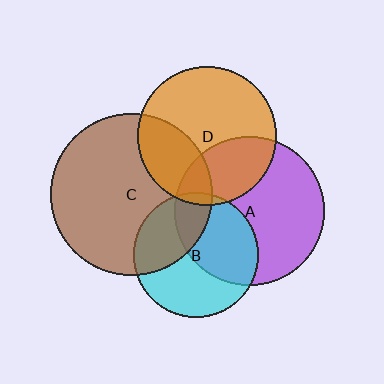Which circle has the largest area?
Circle C (brown).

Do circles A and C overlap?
Yes.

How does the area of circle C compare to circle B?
Approximately 1.7 times.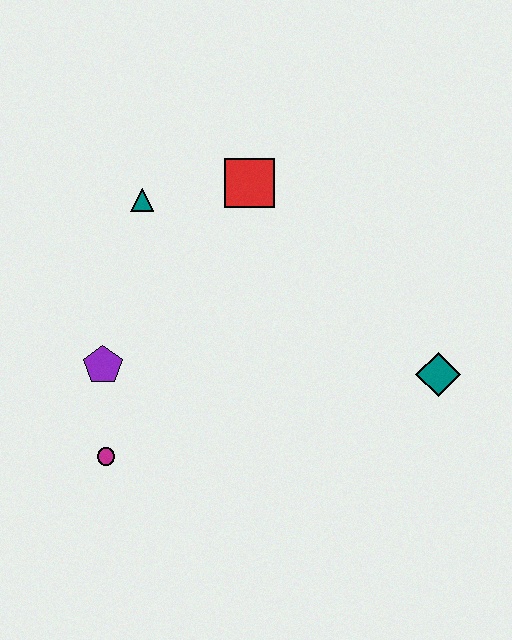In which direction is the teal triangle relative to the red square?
The teal triangle is to the left of the red square.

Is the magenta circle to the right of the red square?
No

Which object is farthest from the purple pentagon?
The teal diamond is farthest from the purple pentagon.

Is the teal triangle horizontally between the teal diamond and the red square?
No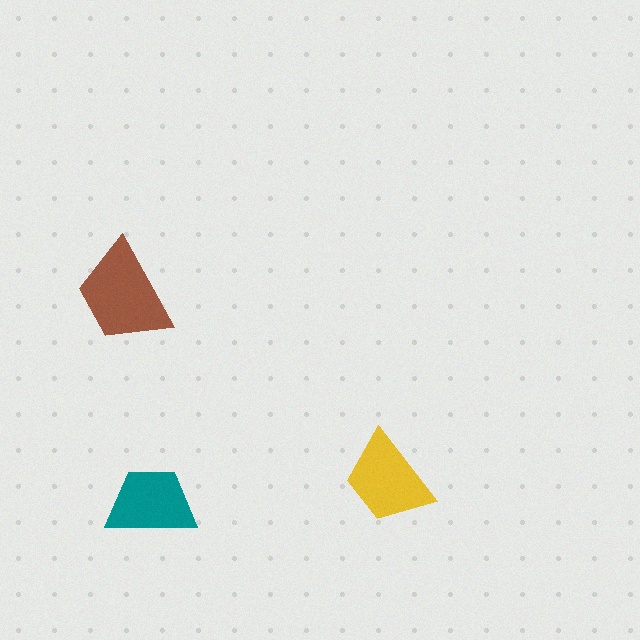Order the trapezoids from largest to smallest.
the brown one, the yellow one, the teal one.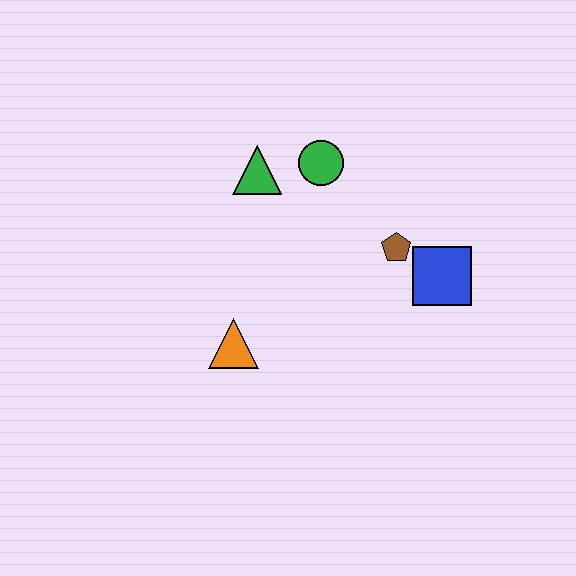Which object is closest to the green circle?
The green triangle is closest to the green circle.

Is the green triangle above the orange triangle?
Yes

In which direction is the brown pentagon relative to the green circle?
The brown pentagon is below the green circle.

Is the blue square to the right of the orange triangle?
Yes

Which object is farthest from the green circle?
The orange triangle is farthest from the green circle.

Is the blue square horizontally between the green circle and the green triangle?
No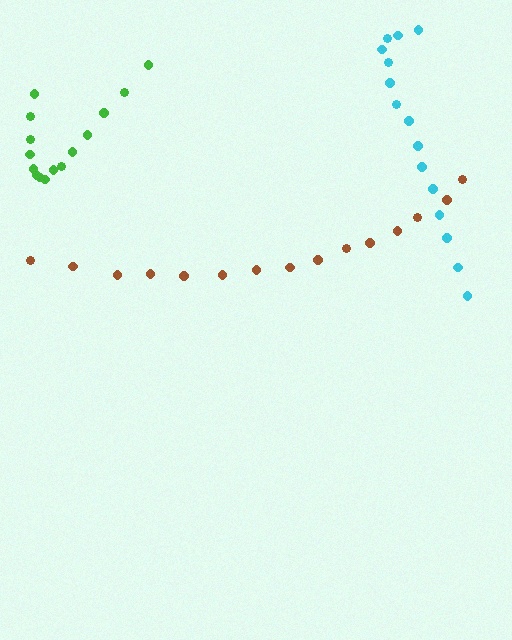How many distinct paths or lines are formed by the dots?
There are 3 distinct paths.